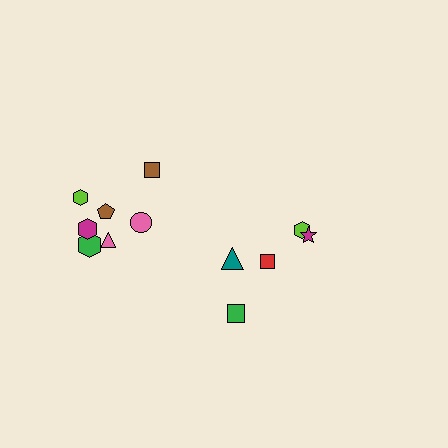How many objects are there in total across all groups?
There are 12 objects.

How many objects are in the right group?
There are 5 objects.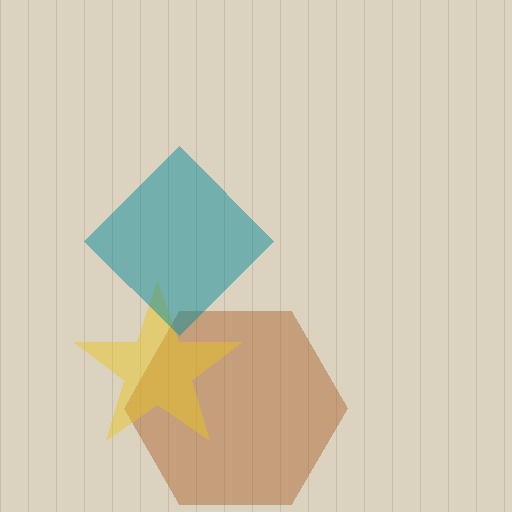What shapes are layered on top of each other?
The layered shapes are: a brown hexagon, a yellow star, a teal diamond.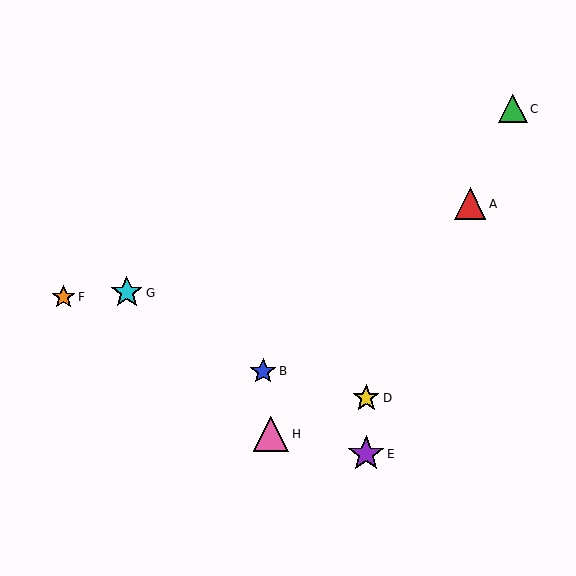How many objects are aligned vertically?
2 objects (D, E) are aligned vertically.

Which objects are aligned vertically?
Objects D, E are aligned vertically.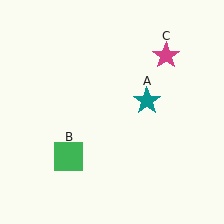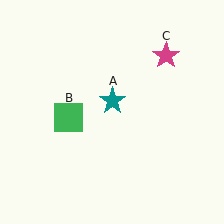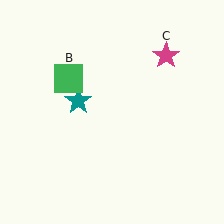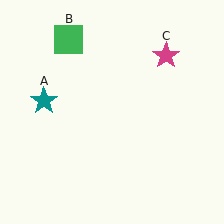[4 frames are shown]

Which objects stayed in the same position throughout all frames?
Magenta star (object C) remained stationary.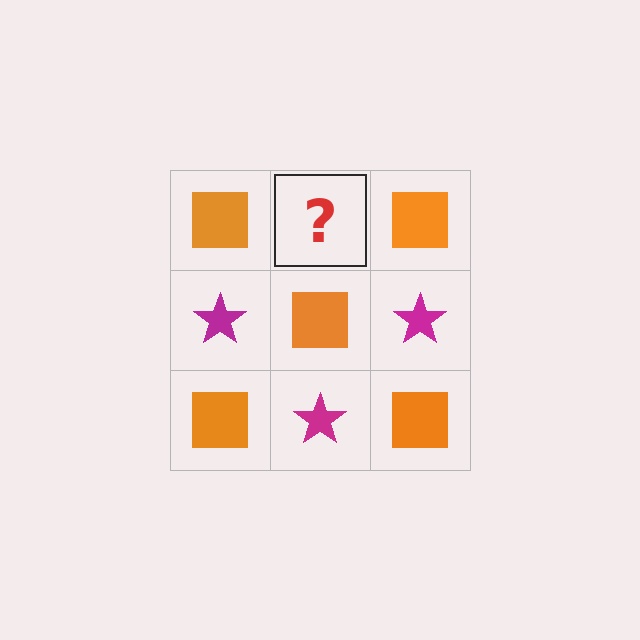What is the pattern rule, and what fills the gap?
The rule is that it alternates orange square and magenta star in a checkerboard pattern. The gap should be filled with a magenta star.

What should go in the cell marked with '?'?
The missing cell should contain a magenta star.